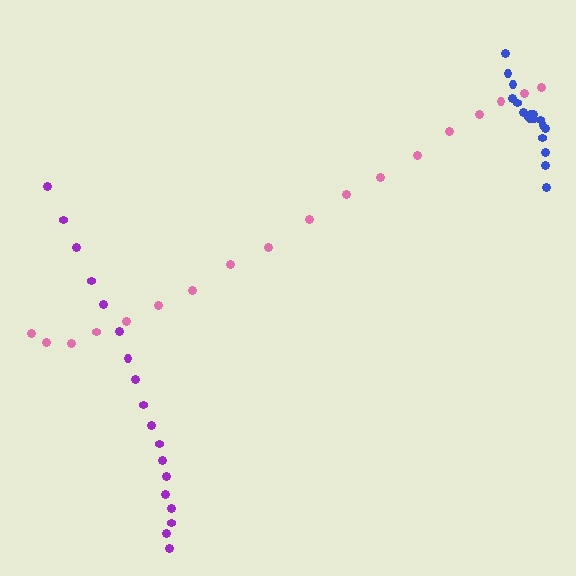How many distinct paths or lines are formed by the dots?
There are 3 distinct paths.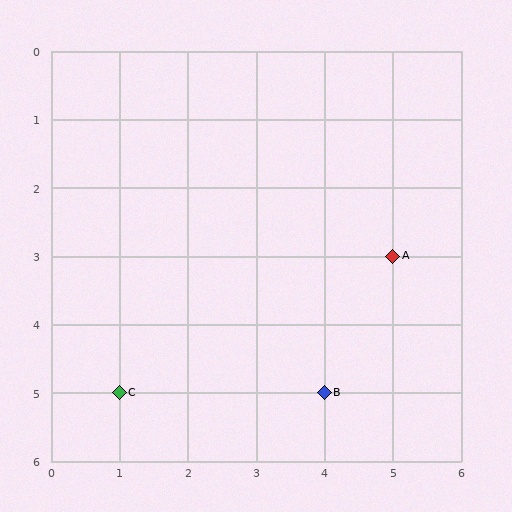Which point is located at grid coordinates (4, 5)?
Point B is at (4, 5).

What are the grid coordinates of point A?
Point A is at grid coordinates (5, 3).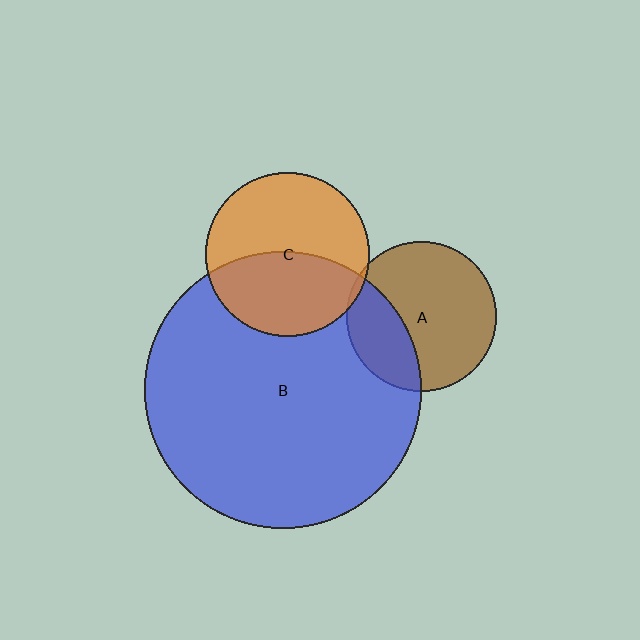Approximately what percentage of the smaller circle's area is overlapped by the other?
Approximately 30%.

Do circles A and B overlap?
Yes.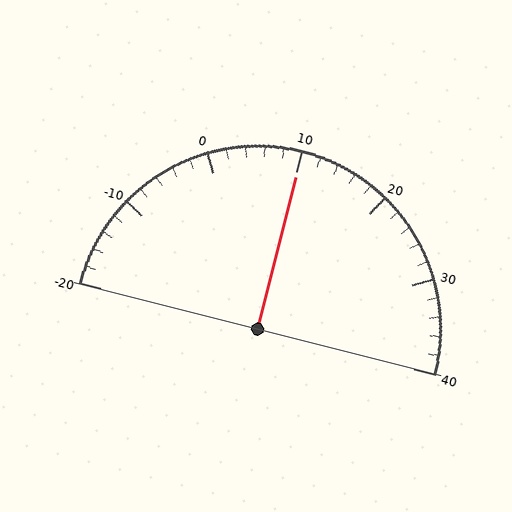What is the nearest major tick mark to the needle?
The nearest major tick mark is 10.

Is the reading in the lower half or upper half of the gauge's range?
The reading is in the upper half of the range (-20 to 40).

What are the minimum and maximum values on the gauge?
The gauge ranges from -20 to 40.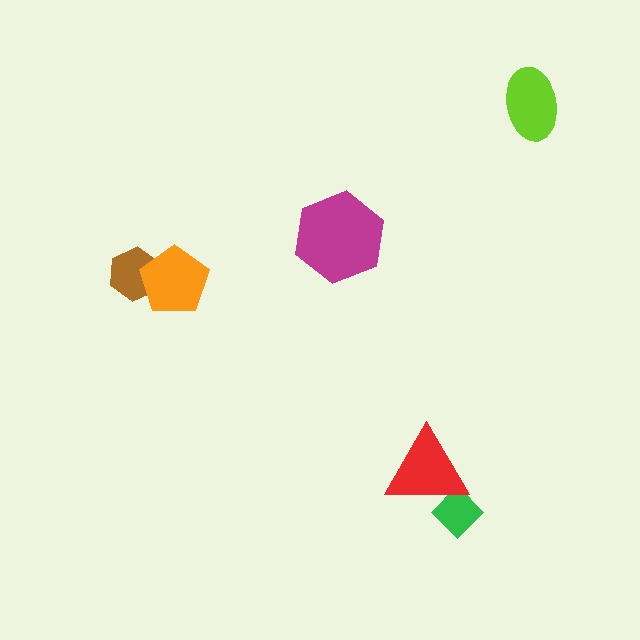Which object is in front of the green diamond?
The red triangle is in front of the green diamond.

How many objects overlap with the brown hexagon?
1 object overlaps with the brown hexagon.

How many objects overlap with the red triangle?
1 object overlaps with the red triangle.